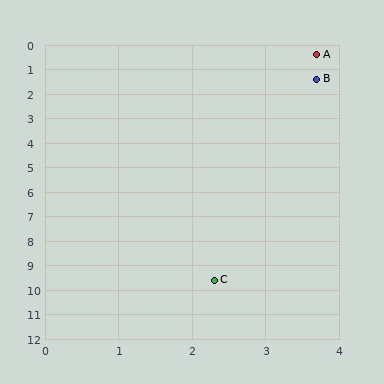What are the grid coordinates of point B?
Point B is at approximately (3.7, 1.4).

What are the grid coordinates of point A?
Point A is at approximately (3.7, 0.4).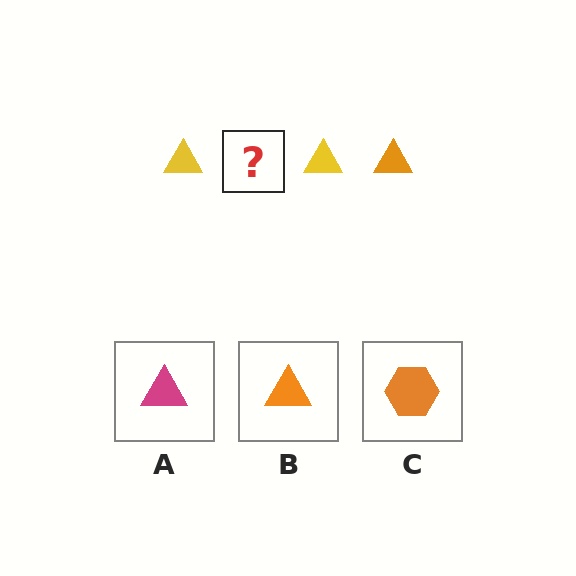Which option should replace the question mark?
Option B.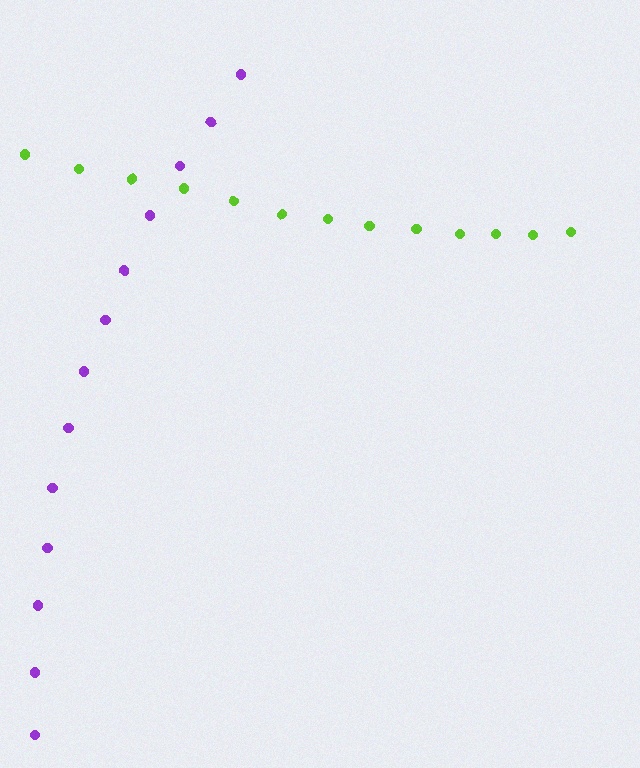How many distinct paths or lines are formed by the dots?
There are 2 distinct paths.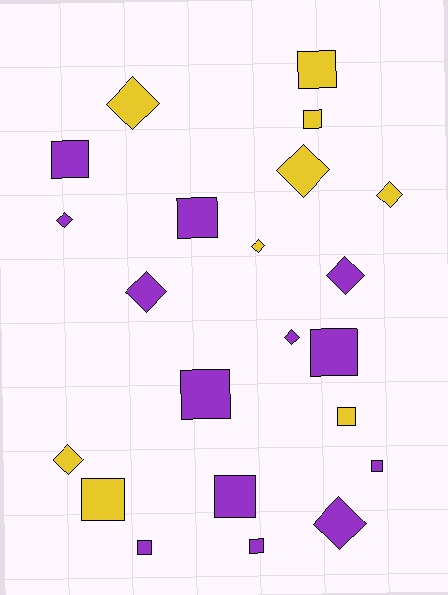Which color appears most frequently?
Purple, with 13 objects.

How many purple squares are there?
There are 8 purple squares.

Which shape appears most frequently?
Square, with 12 objects.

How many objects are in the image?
There are 22 objects.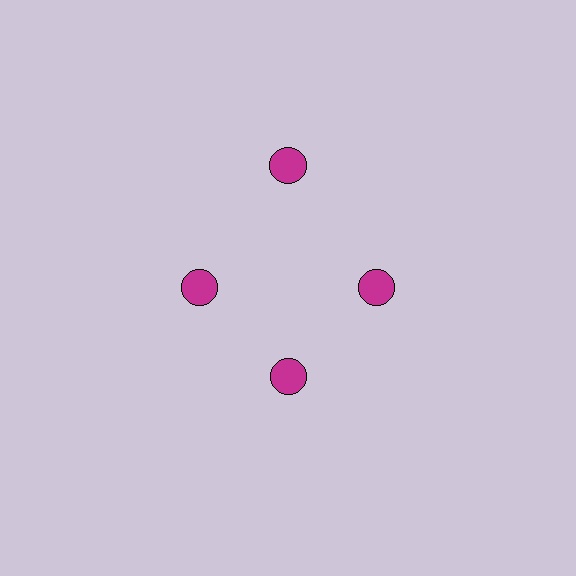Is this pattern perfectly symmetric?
No. The 4 magenta circles are arranged in a ring, but one element near the 12 o'clock position is pushed outward from the center, breaking the 4-fold rotational symmetry.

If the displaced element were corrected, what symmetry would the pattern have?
It would have 4-fold rotational symmetry — the pattern would map onto itself every 90 degrees.